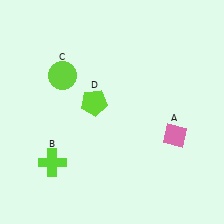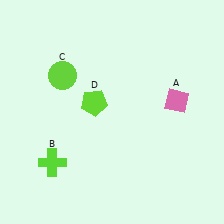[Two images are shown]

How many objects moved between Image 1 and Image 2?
1 object moved between the two images.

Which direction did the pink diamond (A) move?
The pink diamond (A) moved up.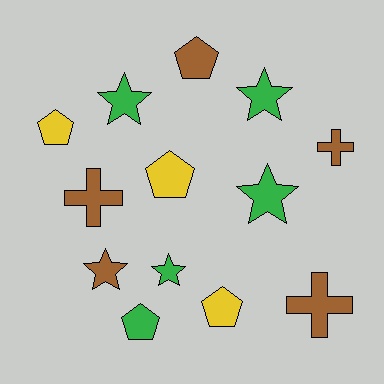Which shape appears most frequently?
Star, with 5 objects.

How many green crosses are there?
There are no green crosses.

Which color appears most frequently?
Brown, with 5 objects.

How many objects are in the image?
There are 13 objects.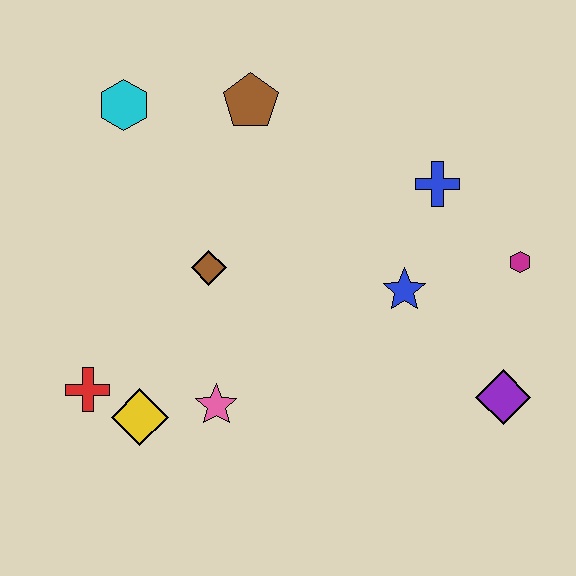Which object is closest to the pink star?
The yellow diamond is closest to the pink star.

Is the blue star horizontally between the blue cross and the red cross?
Yes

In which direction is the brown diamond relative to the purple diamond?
The brown diamond is to the left of the purple diamond.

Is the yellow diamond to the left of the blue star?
Yes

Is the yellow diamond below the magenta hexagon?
Yes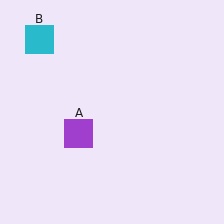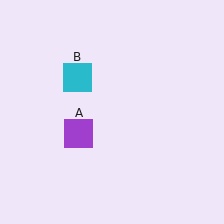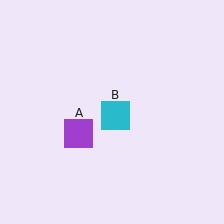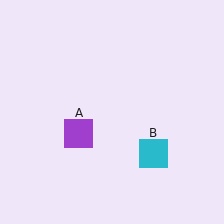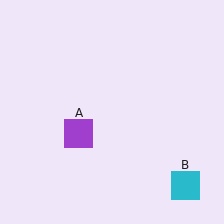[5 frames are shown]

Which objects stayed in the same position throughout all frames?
Purple square (object A) remained stationary.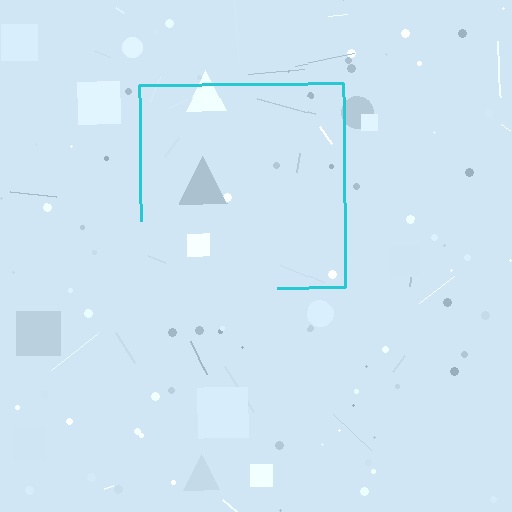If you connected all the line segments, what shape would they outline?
They would outline a square.